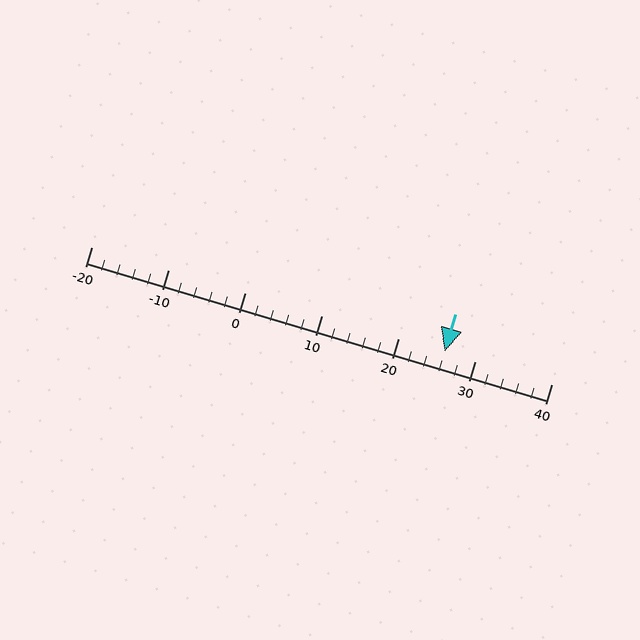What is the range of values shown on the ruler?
The ruler shows values from -20 to 40.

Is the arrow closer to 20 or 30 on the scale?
The arrow is closer to 30.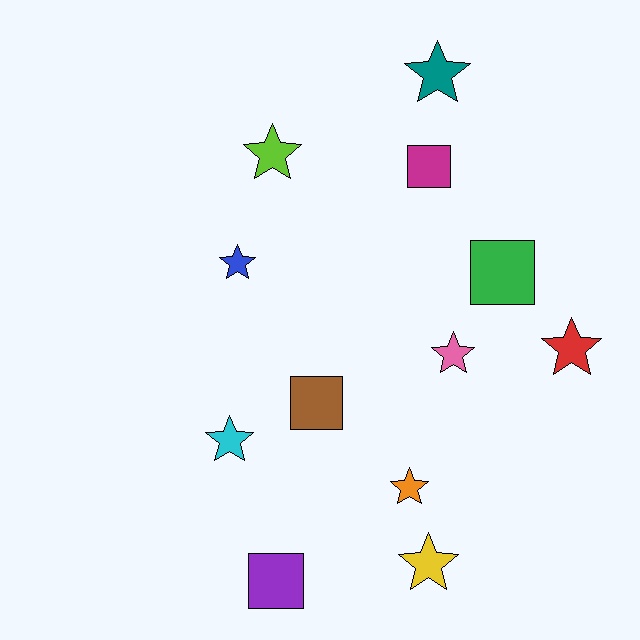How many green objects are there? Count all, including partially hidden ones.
There is 1 green object.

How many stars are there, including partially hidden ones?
There are 8 stars.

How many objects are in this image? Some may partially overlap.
There are 12 objects.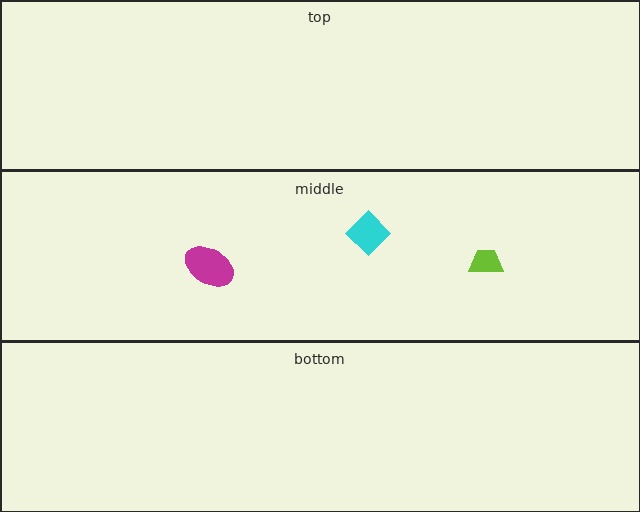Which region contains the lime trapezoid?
The middle region.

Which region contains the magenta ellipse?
The middle region.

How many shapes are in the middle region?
3.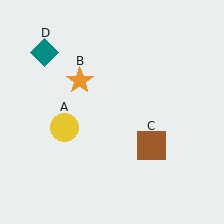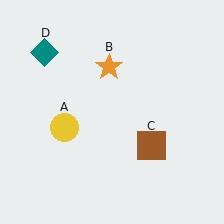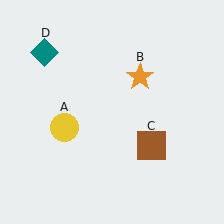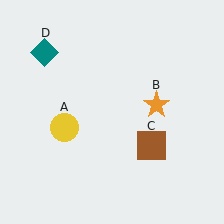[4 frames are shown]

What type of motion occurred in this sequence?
The orange star (object B) rotated clockwise around the center of the scene.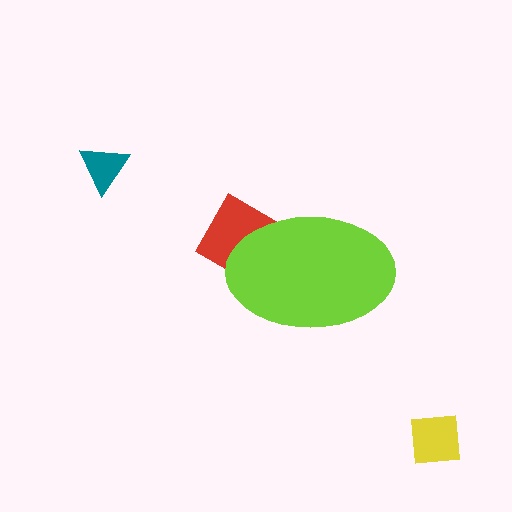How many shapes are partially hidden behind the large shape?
1 shape is partially hidden.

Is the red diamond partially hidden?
Yes, the red diamond is partially hidden behind the lime ellipse.